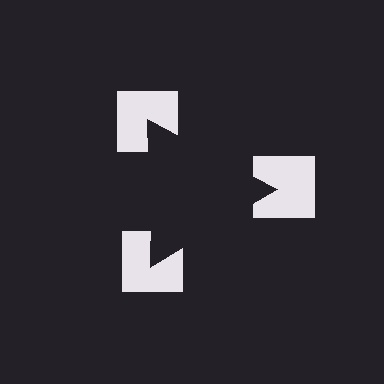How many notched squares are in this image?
There are 3 — one at each vertex of the illusory triangle.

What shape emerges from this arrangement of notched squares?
An illusory triangle — its edges are inferred from the aligned wedge cuts in the notched squares, not physically drawn.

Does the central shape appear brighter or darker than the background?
It typically appears slightly darker than the background, even though no actual brightness change is drawn.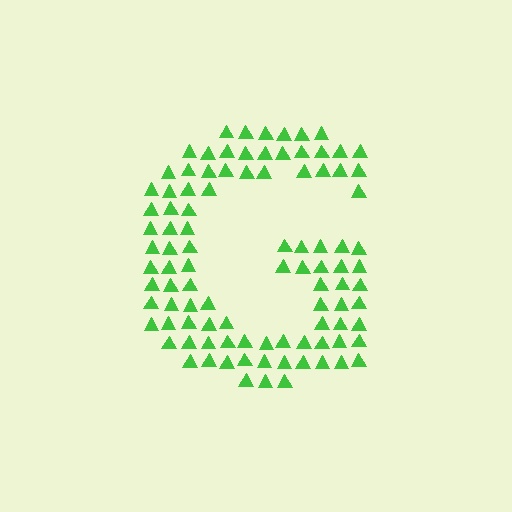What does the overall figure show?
The overall figure shows the letter G.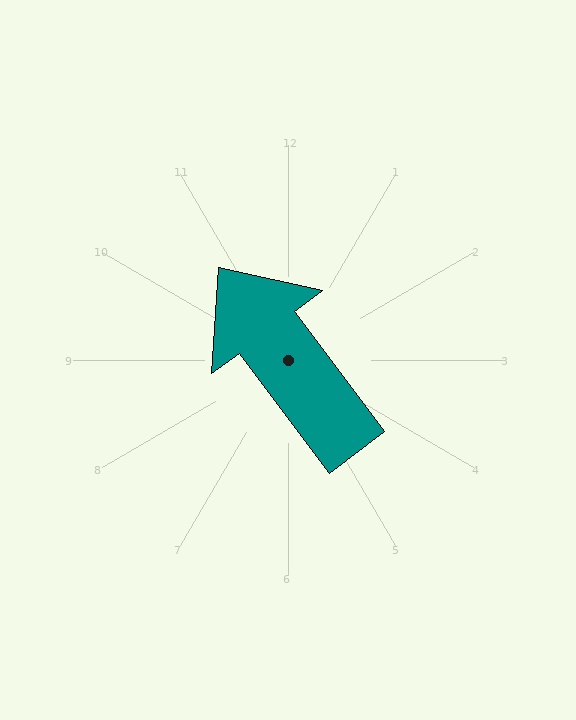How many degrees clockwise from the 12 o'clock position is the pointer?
Approximately 323 degrees.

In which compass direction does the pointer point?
Northwest.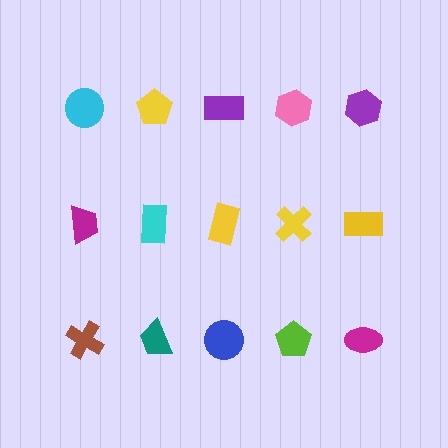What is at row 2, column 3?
A yellow rectangle.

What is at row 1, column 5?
A purple hexagon.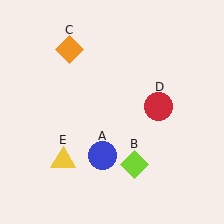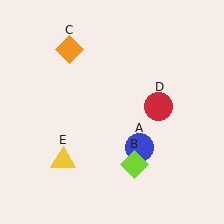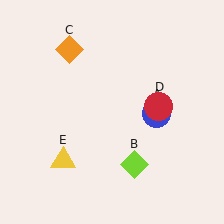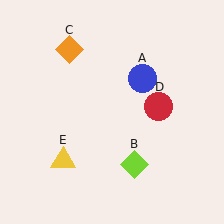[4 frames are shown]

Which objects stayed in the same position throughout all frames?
Lime diamond (object B) and orange diamond (object C) and red circle (object D) and yellow triangle (object E) remained stationary.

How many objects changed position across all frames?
1 object changed position: blue circle (object A).